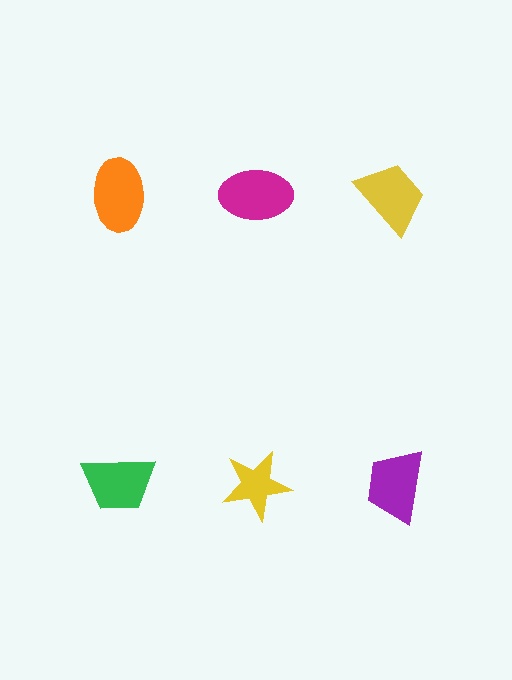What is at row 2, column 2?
A yellow star.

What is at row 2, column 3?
A purple trapezoid.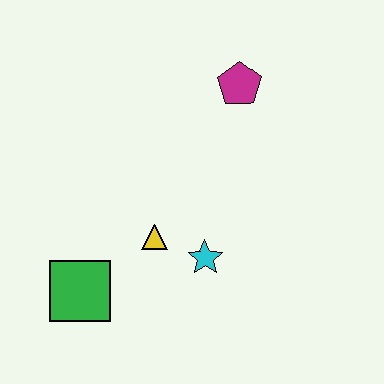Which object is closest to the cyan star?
The yellow triangle is closest to the cyan star.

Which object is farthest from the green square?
The magenta pentagon is farthest from the green square.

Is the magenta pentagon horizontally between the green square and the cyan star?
No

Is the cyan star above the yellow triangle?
No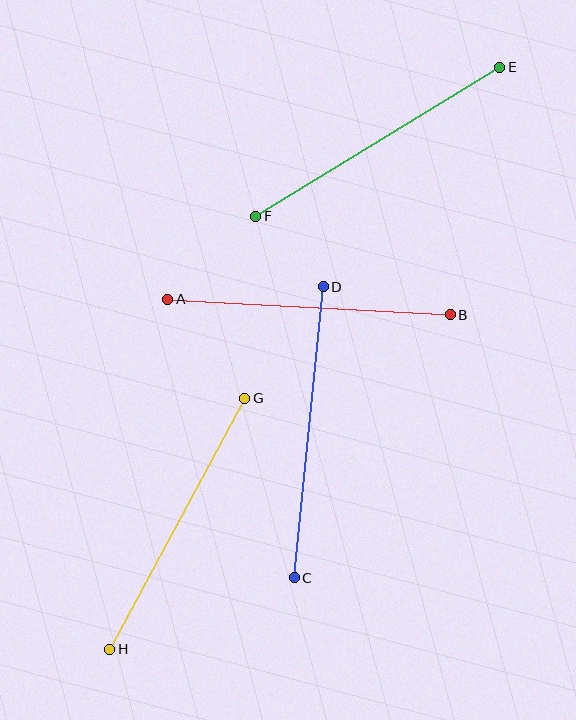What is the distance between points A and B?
The distance is approximately 283 pixels.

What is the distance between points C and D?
The distance is approximately 293 pixels.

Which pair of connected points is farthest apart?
Points C and D are farthest apart.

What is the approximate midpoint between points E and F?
The midpoint is at approximately (378, 142) pixels.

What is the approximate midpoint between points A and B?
The midpoint is at approximately (309, 307) pixels.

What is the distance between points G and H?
The distance is approximately 285 pixels.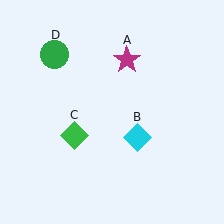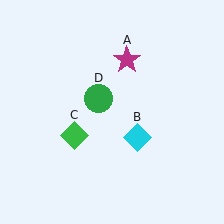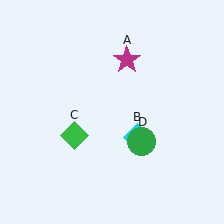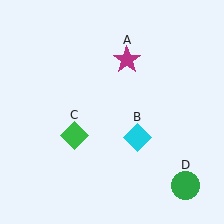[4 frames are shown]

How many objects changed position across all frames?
1 object changed position: green circle (object D).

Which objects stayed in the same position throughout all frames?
Magenta star (object A) and cyan diamond (object B) and green diamond (object C) remained stationary.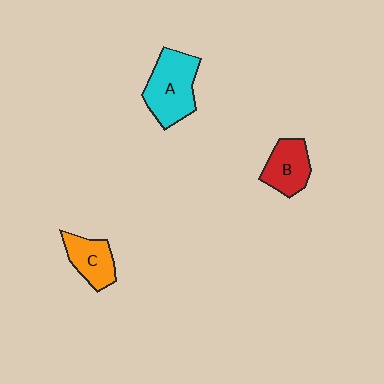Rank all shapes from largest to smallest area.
From largest to smallest: A (cyan), B (red), C (orange).